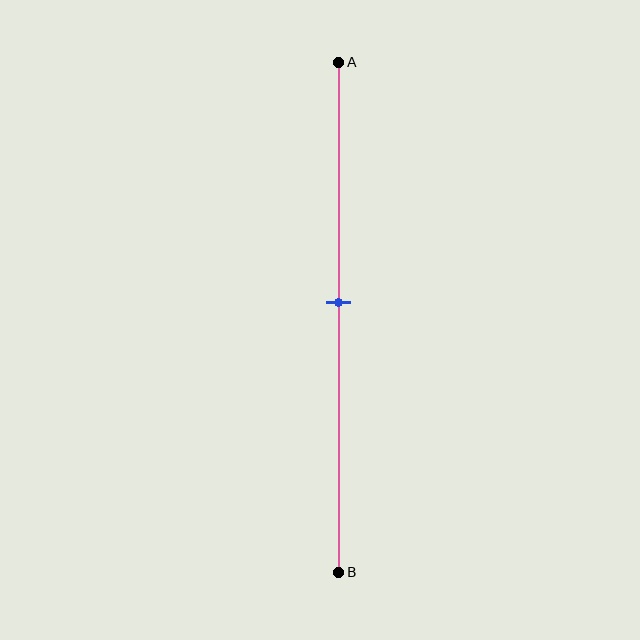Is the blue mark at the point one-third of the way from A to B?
No, the mark is at about 45% from A, not at the 33% one-third point.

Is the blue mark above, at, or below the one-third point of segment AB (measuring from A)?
The blue mark is below the one-third point of segment AB.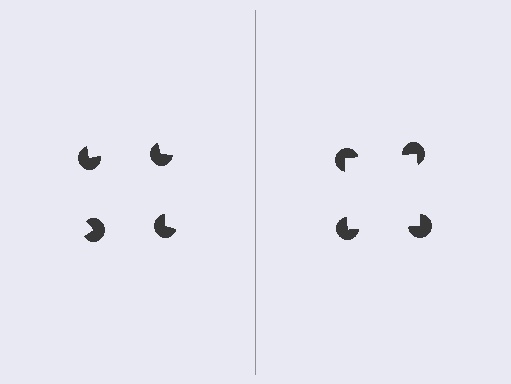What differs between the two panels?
The pac-man discs are positioned identically on both sides; only the wedge orientations differ. On the right they align to a square; on the left they are misaligned.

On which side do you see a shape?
An illusory square appears on the right side. On the left side the wedge cuts are rotated, so no coherent shape forms.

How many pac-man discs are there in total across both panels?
8 — 4 on each side.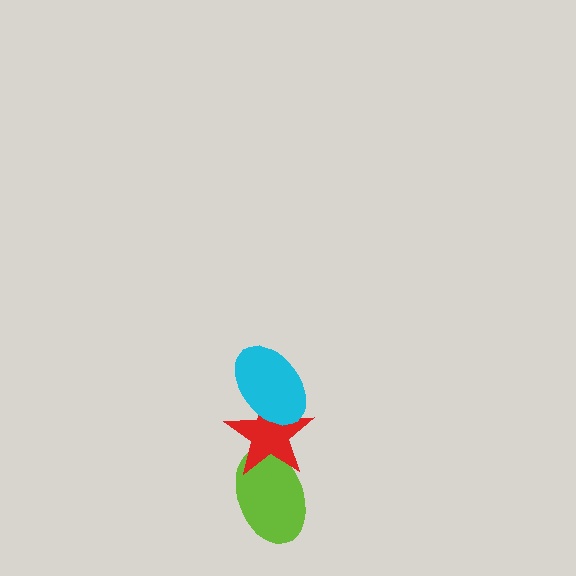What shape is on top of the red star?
The cyan ellipse is on top of the red star.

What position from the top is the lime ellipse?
The lime ellipse is 3rd from the top.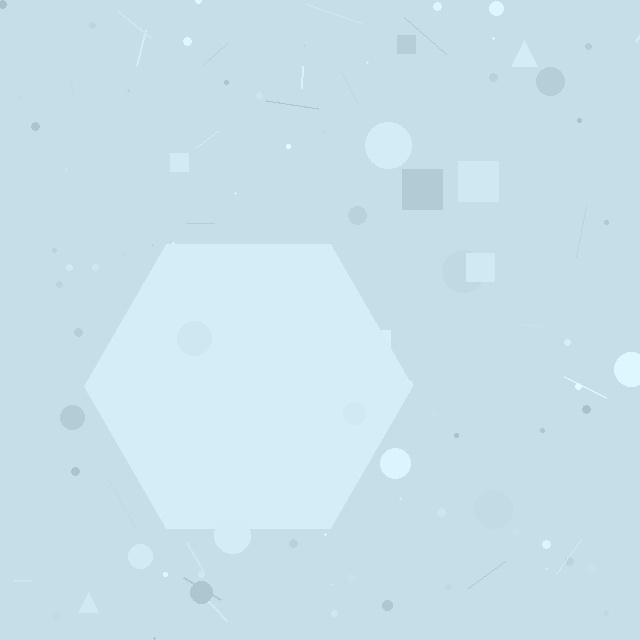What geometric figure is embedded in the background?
A hexagon is embedded in the background.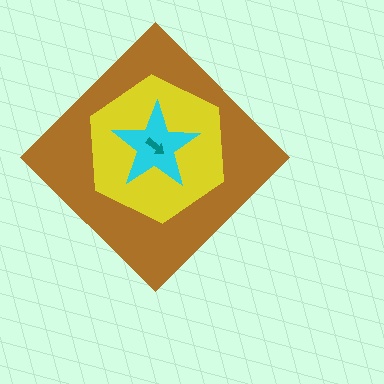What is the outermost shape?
The brown diamond.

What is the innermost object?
The teal arrow.